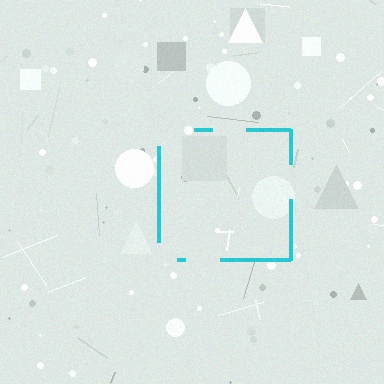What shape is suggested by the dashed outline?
The dashed outline suggests a square.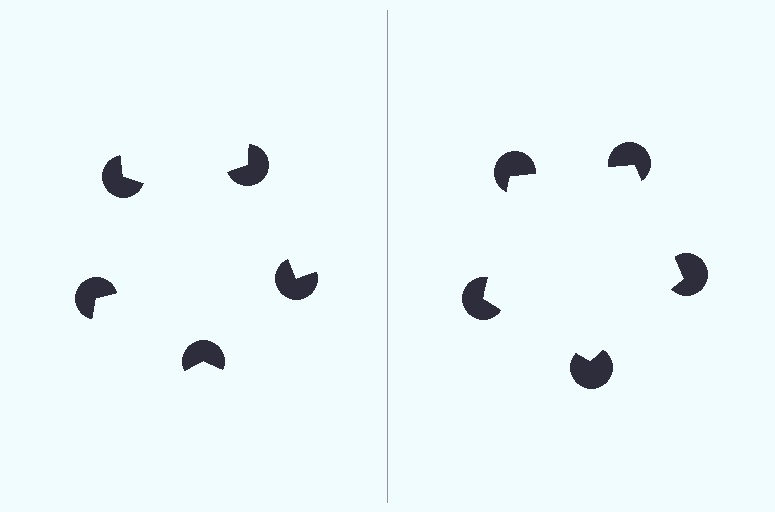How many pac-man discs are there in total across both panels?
10 — 5 on each side.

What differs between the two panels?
The pac-man discs are positioned identically on both sides; only the wedge orientations differ. On the right they align to a pentagon; on the left they are misaligned.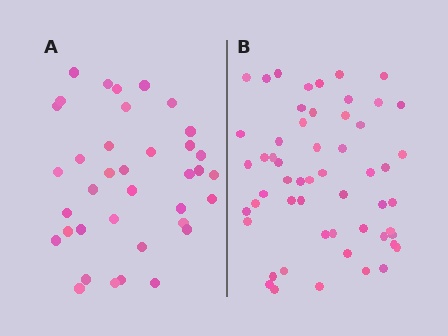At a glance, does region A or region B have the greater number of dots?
Region B (the right region) has more dots.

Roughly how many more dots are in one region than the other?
Region B has approximately 20 more dots than region A.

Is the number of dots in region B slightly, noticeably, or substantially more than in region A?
Region B has substantially more. The ratio is roughly 1.5 to 1.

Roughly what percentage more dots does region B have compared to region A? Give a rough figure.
About 50% more.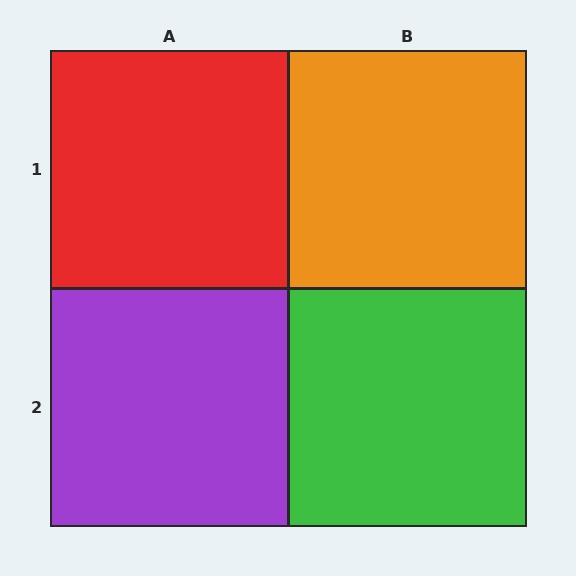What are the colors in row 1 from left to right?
Red, orange.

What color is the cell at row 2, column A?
Purple.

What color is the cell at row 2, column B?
Green.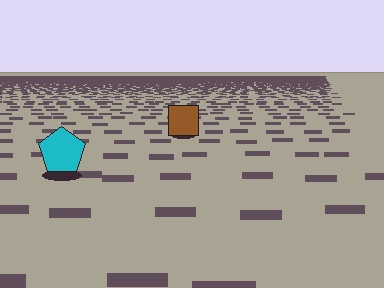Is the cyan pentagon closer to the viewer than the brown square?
Yes. The cyan pentagon is closer — you can tell from the texture gradient: the ground texture is coarser near it.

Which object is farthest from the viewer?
The brown square is farthest from the viewer. It appears smaller and the ground texture around it is denser.